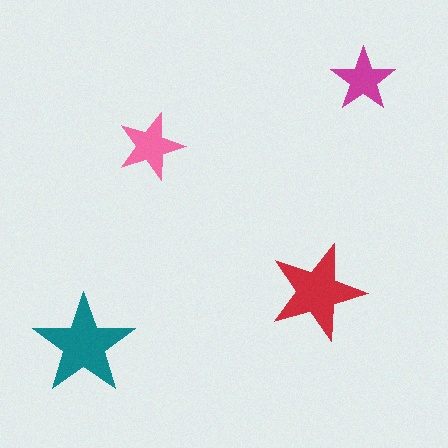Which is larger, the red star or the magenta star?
The red one.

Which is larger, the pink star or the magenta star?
The pink one.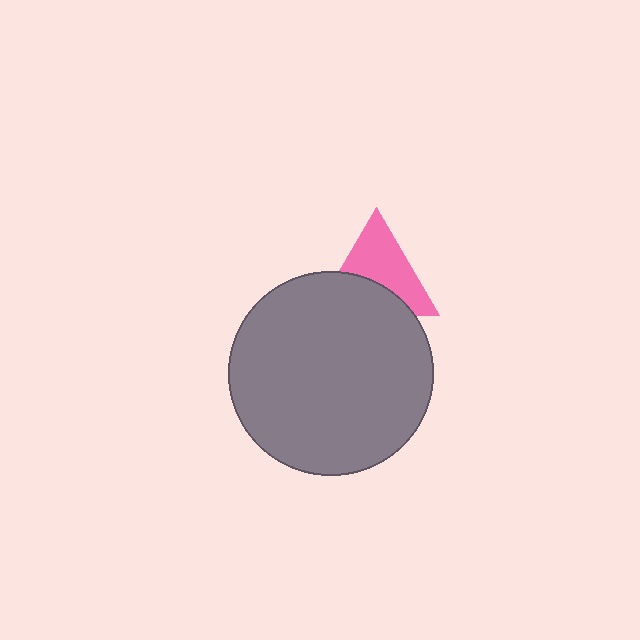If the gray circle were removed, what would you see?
You would see the complete pink triangle.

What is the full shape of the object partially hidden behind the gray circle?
The partially hidden object is a pink triangle.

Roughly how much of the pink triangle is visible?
About half of it is visible (roughly 59%).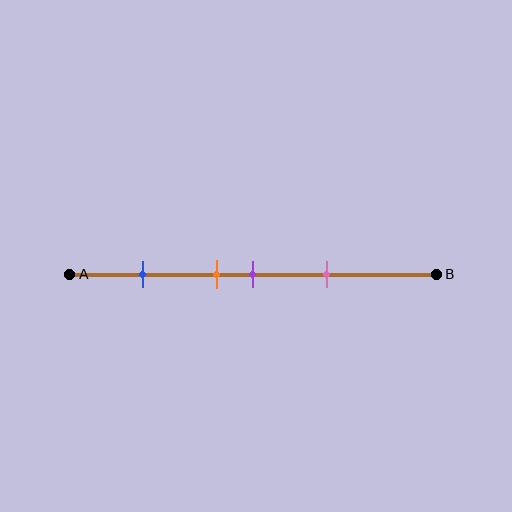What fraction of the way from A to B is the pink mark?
The pink mark is approximately 70% (0.7) of the way from A to B.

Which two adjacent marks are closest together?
The orange and purple marks are the closest adjacent pair.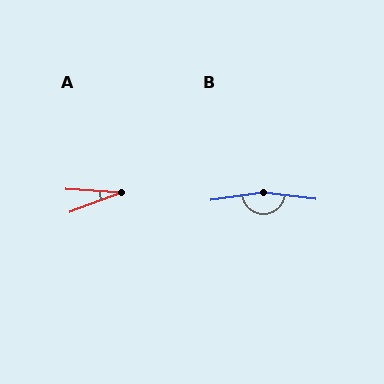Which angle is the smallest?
A, at approximately 25 degrees.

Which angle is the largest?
B, at approximately 165 degrees.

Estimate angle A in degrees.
Approximately 25 degrees.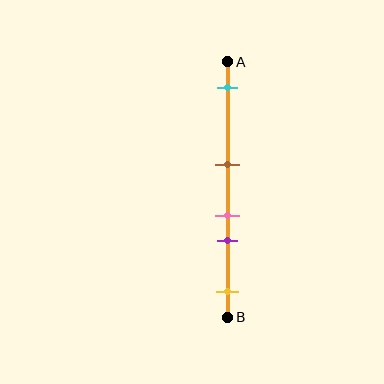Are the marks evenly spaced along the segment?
No, the marks are not evenly spaced.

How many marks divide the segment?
There are 5 marks dividing the segment.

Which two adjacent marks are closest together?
The pink and purple marks are the closest adjacent pair.